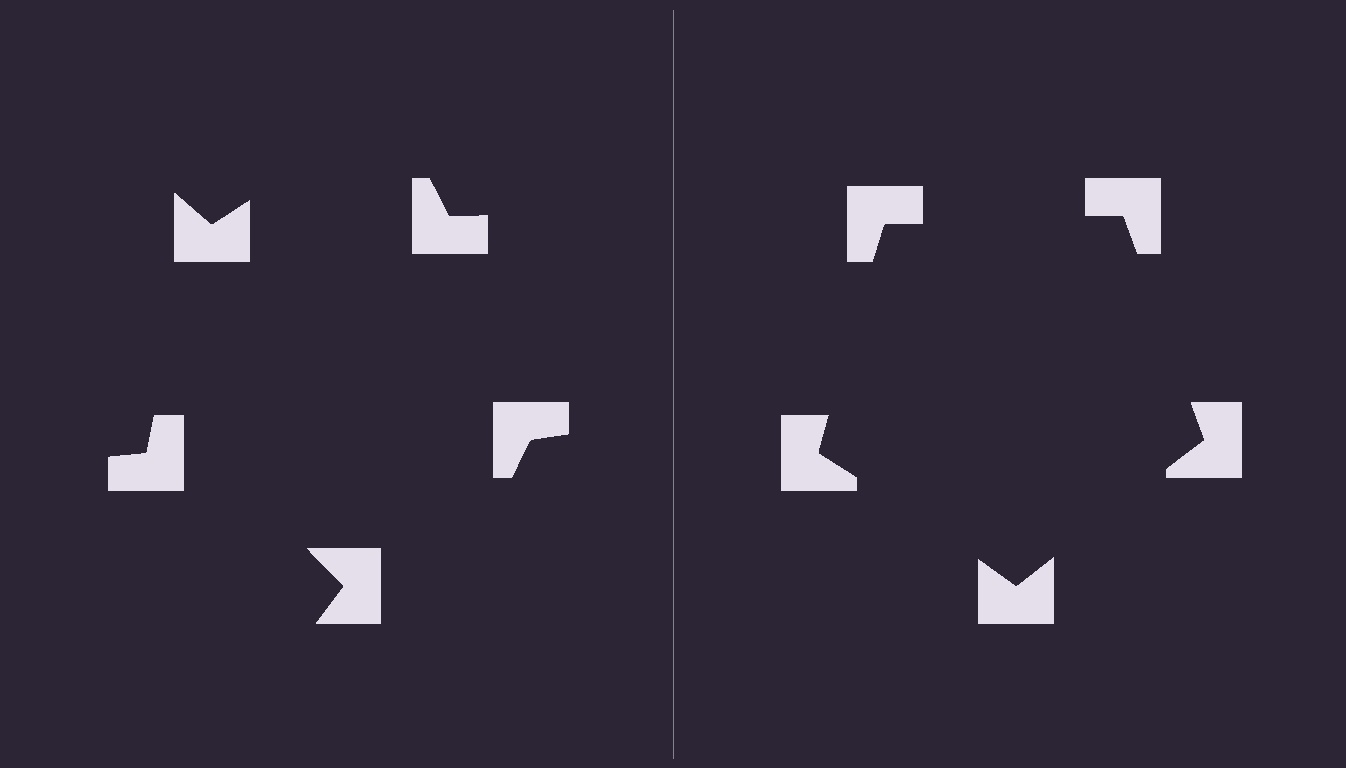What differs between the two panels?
The notched squares are positioned identically on both sides; only the wedge orientations differ. On the right they align to a pentagon; on the left they are misaligned.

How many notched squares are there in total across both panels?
10 — 5 on each side.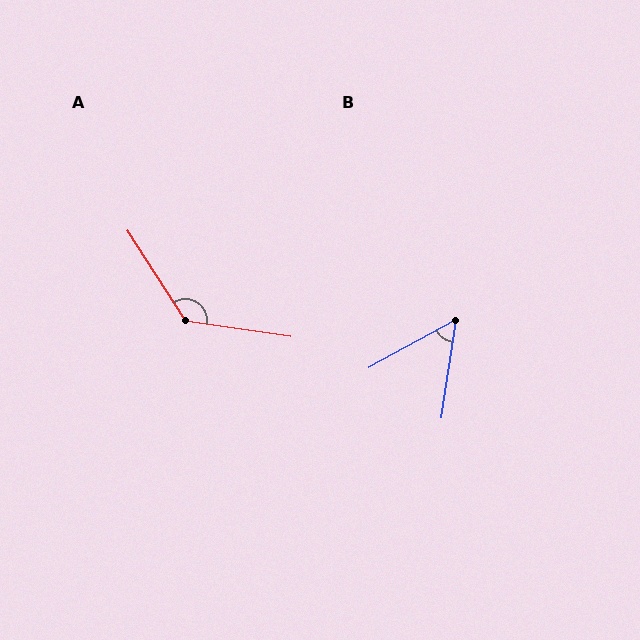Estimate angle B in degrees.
Approximately 52 degrees.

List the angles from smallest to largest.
B (52°), A (131°).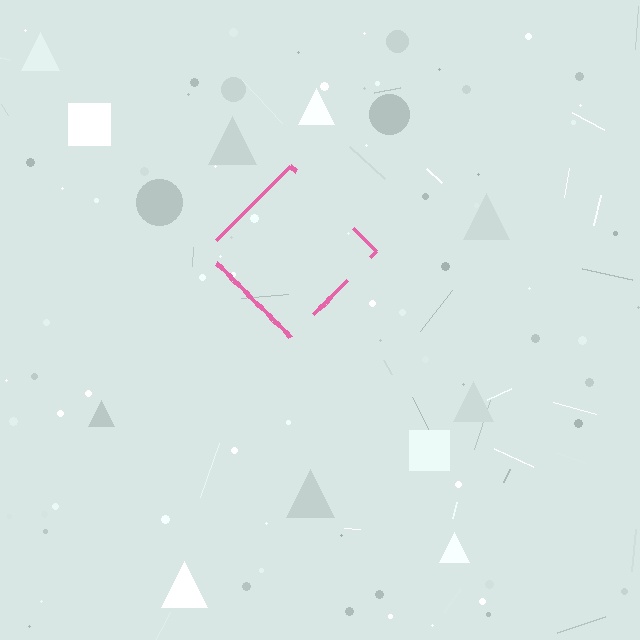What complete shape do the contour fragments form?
The contour fragments form a diamond.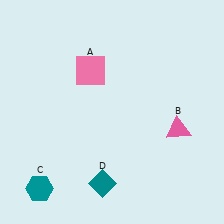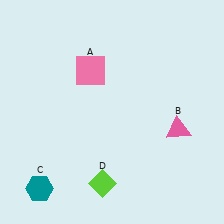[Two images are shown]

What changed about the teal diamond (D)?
In Image 1, D is teal. In Image 2, it changed to lime.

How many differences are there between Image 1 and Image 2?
There is 1 difference between the two images.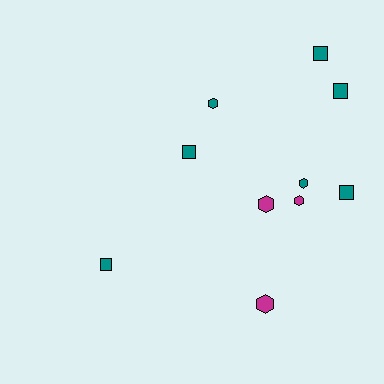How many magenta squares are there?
There are no magenta squares.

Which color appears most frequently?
Teal, with 7 objects.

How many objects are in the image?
There are 10 objects.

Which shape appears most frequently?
Square, with 5 objects.